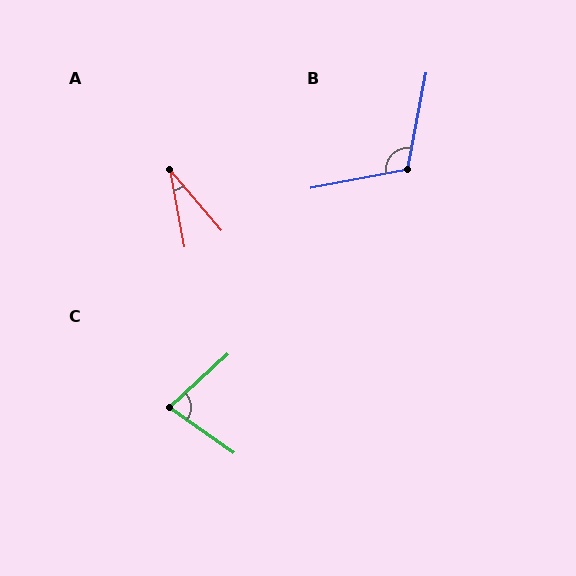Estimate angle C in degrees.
Approximately 78 degrees.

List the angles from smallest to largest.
A (30°), C (78°), B (112°).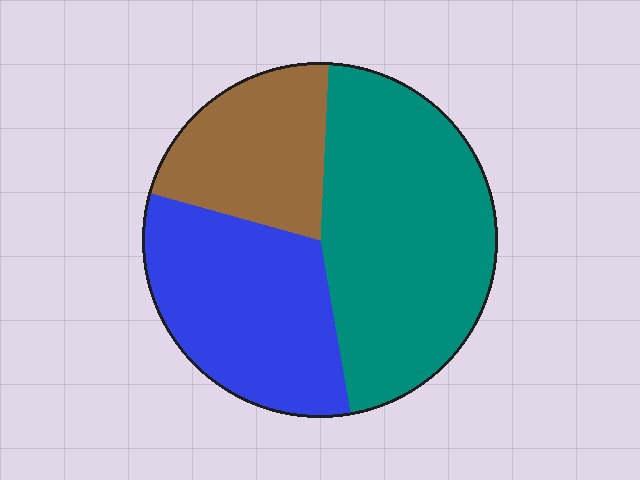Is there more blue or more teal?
Teal.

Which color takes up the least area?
Brown, at roughly 20%.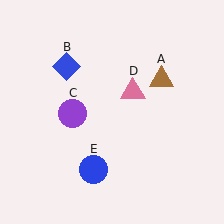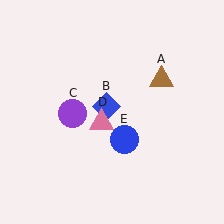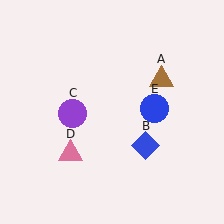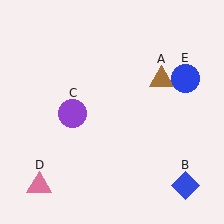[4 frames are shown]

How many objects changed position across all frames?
3 objects changed position: blue diamond (object B), pink triangle (object D), blue circle (object E).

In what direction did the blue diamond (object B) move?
The blue diamond (object B) moved down and to the right.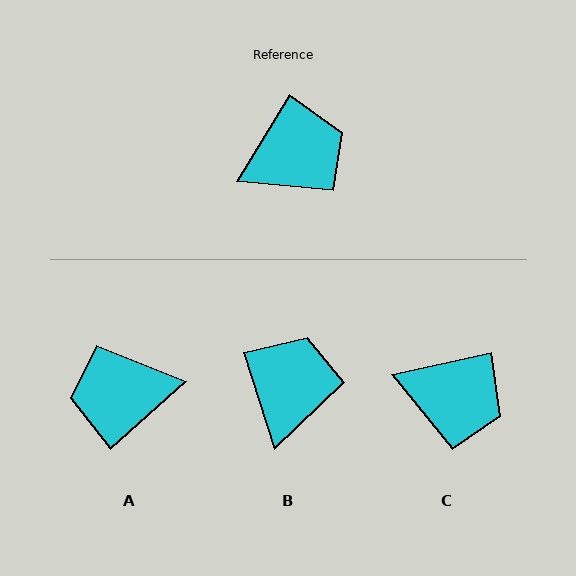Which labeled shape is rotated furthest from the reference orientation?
A, about 163 degrees away.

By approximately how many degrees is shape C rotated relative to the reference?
Approximately 46 degrees clockwise.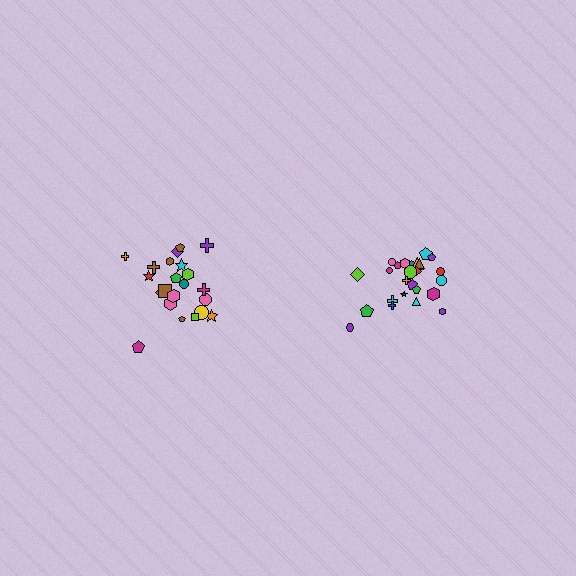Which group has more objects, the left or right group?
The right group.